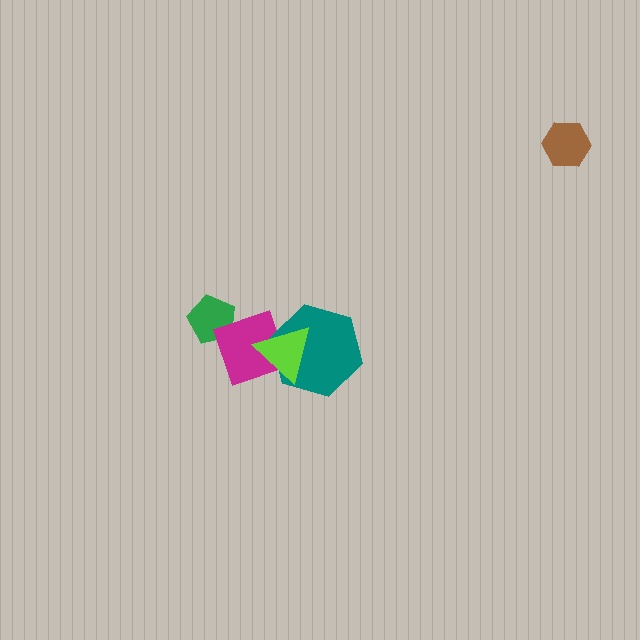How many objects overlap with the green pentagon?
1 object overlaps with the green pentagon.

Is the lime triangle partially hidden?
No, no other shape covers it.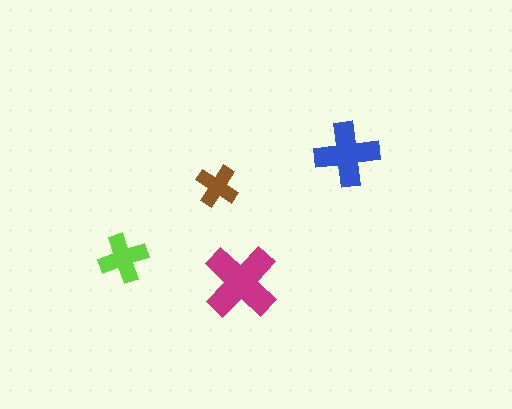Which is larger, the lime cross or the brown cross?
The lime one.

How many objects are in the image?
There are 4 objects in the image.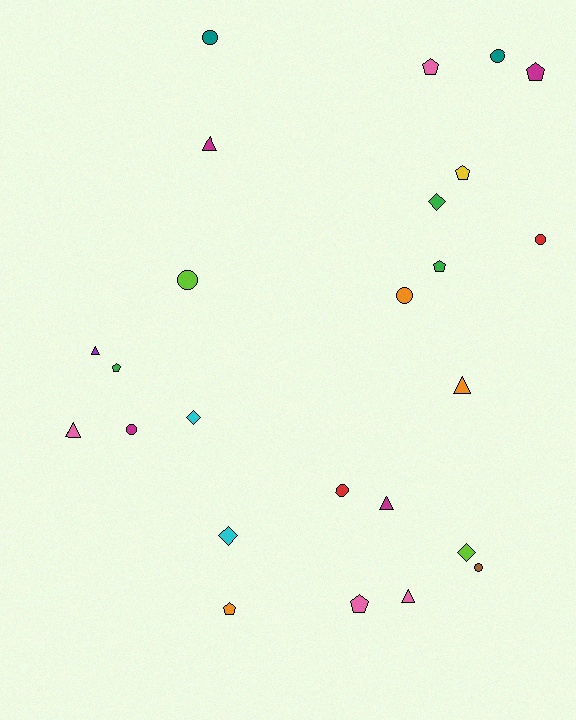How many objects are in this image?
There are 25 objects.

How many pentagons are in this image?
There are 7 pentagons.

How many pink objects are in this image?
There are 4 pink objects.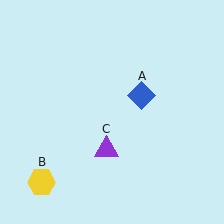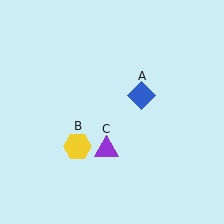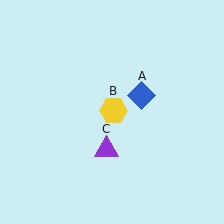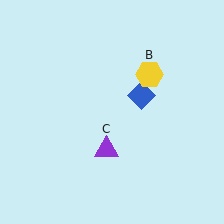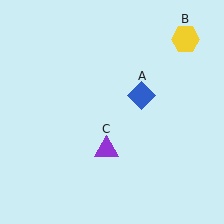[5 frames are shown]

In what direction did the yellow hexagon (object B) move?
The yellow hexagon (object B) moved up and to the right.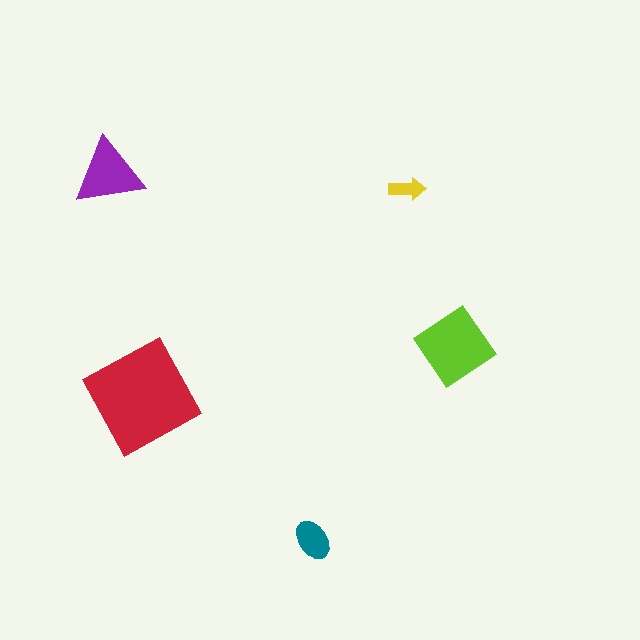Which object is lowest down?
The teal ellipse is bottommost.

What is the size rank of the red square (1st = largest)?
1st.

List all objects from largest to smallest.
The red square, the lime diamond, the purple triangle, the teal ellipse, the yellow arrow.